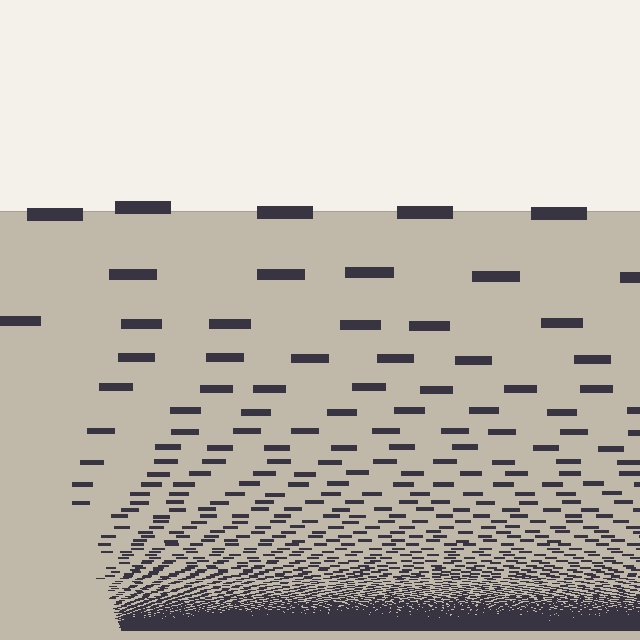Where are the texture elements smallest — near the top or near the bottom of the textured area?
Near the bottom.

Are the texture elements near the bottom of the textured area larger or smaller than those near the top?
Smaller. The gradient is inverted — elements near the bottom are smaller and denser.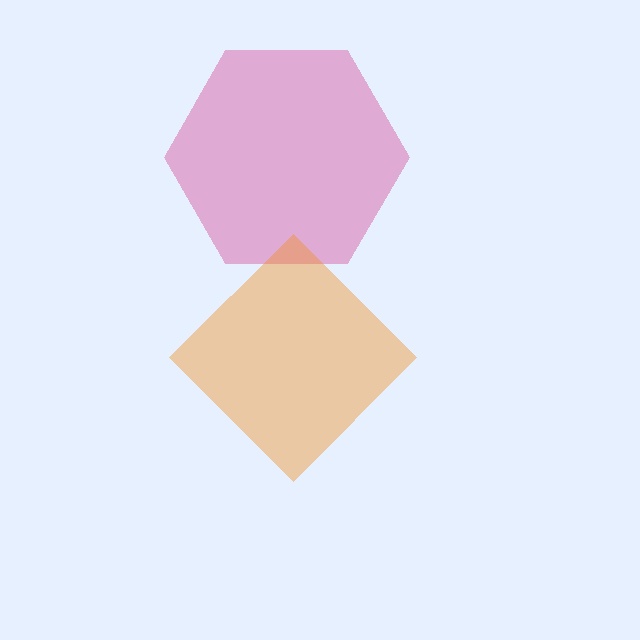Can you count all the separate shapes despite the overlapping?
Yes, there are 2 separate shapes.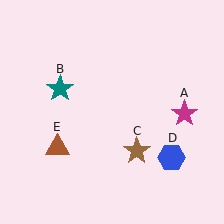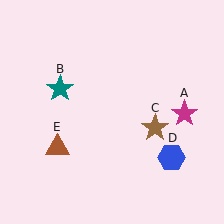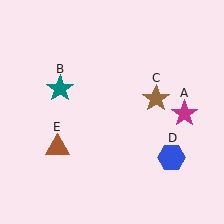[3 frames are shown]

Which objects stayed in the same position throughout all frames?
Magenta star (object A) and teal star (object B) and blue hexagon (object D) and brown triangle (object E) remained stationary.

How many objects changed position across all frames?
1 object changed position: brown star (object C).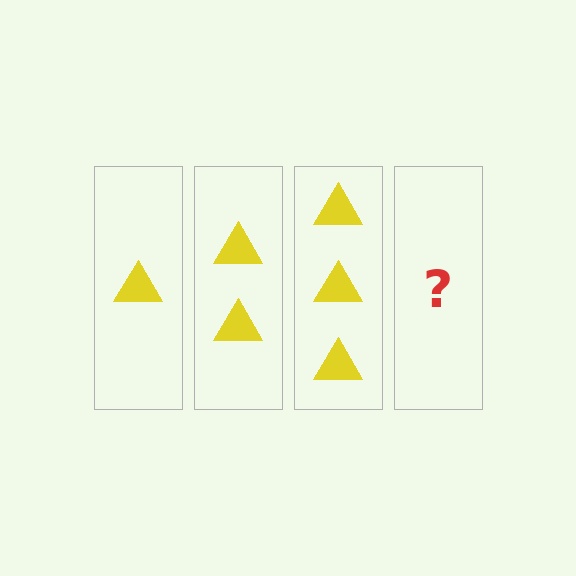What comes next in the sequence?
The next element should be 4 triangles.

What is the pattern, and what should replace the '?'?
The pattern is that each step adds one more triangle. The '?' should be 4 triangles.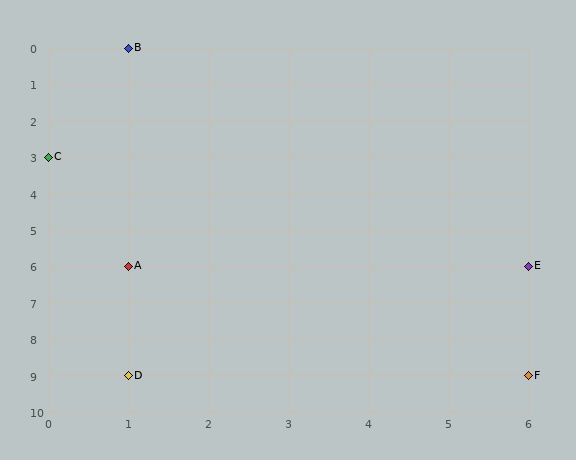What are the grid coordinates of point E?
Point E is at grid coordinates (6, 6).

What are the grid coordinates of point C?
Point C is at grid coordinates (0, 3).